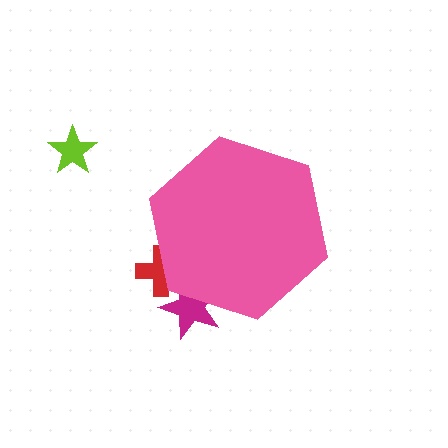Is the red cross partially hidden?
Yes, the red cross is partially hidden behind the pink hexagon.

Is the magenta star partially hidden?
Yes, the magenta star is partially hidden behind the pink hexagon.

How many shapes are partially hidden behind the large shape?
2 shapes are partially hidden.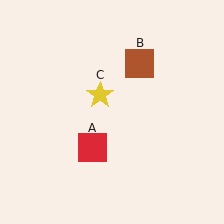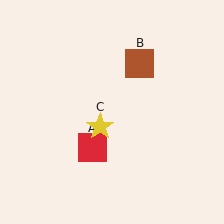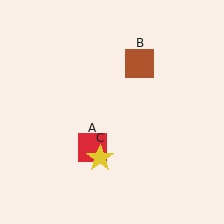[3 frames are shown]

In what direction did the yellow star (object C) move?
The yellow star (object C) moved down.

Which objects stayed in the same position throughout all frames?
Red square (object A) and brown square (object B) remained stationary.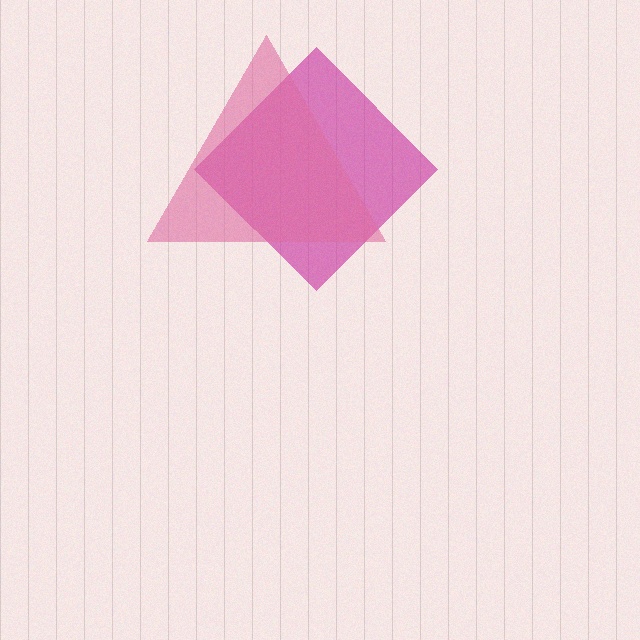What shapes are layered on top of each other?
The layered shapes are: a magenta diamond, a pink triangle.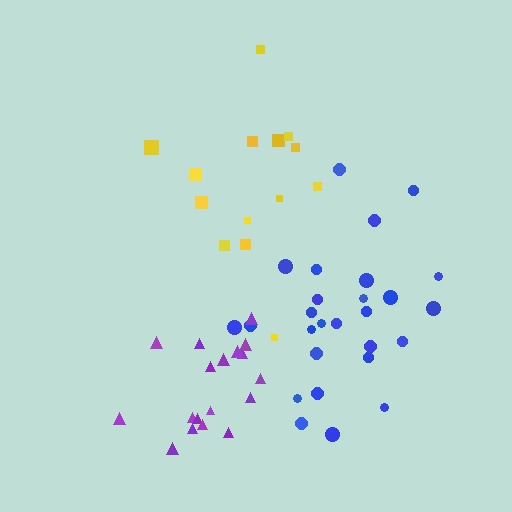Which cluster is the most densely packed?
Purple.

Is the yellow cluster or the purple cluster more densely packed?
Purple.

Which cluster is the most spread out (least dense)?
Yellow.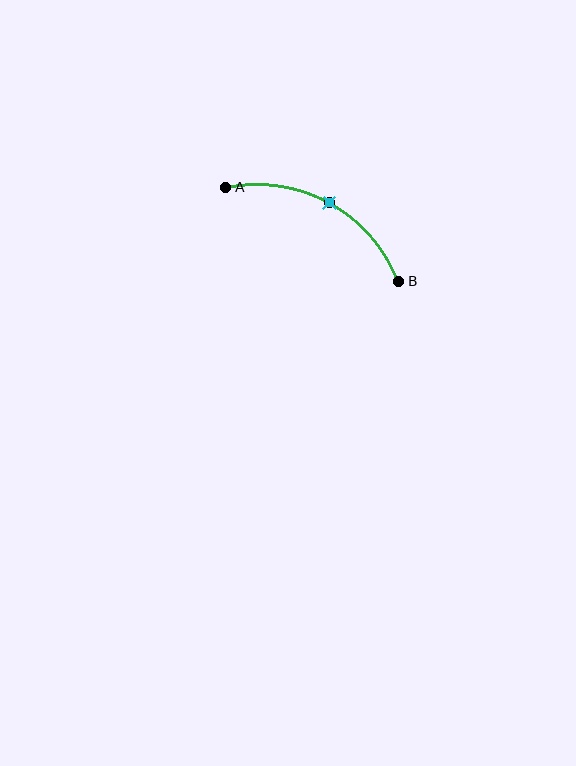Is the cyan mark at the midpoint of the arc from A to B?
Yes. The cyan mark lies on the arc at equal arc-length from both A and B — it is the arc midpoint.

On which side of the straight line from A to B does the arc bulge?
The arc bulges above the straight line connecting A and B.